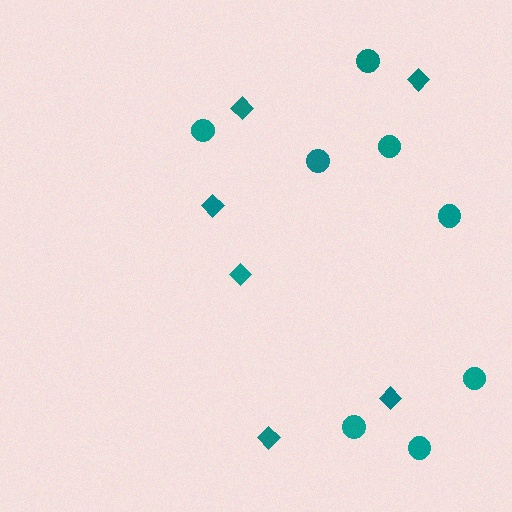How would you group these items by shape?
There are 2 groups: one group of circles (8) and one group of diamonds (6).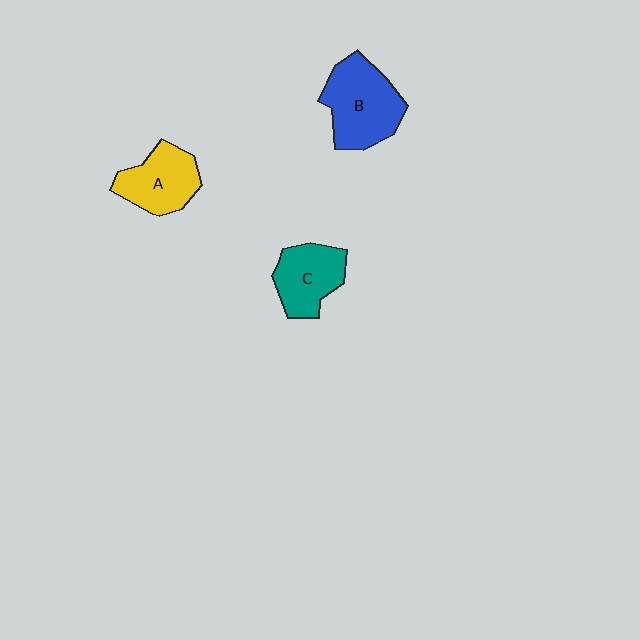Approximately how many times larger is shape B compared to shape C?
Approximately 1.4 times.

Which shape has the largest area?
Shape B (blue).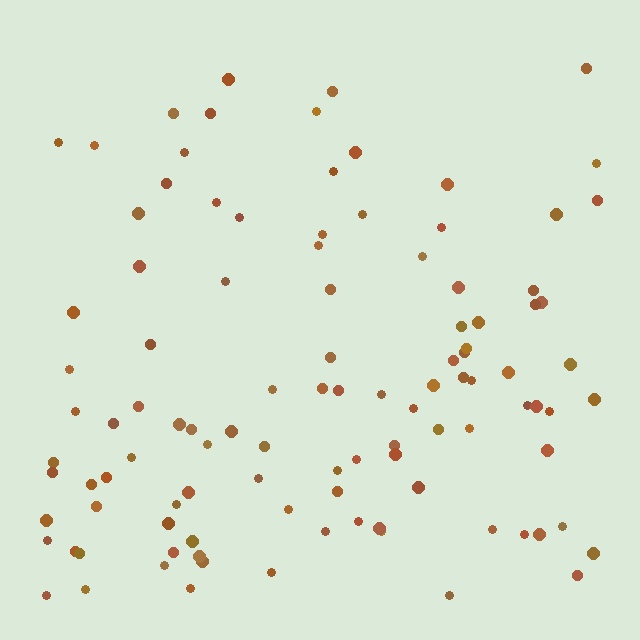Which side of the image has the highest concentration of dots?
The bottom.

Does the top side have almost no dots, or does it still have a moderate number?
Still a moderate number, just noticeably fewer than the bottom.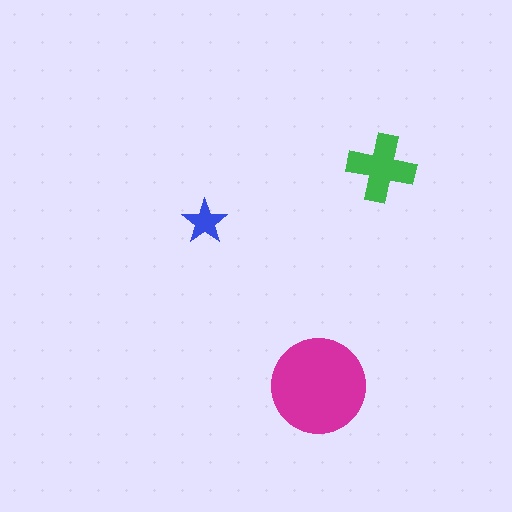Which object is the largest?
The magenta circle.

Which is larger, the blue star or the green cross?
The green cross.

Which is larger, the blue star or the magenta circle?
The magenta circle.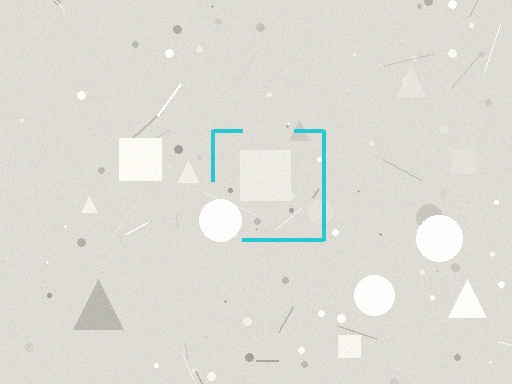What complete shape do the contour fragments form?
The contour fragments form a square.